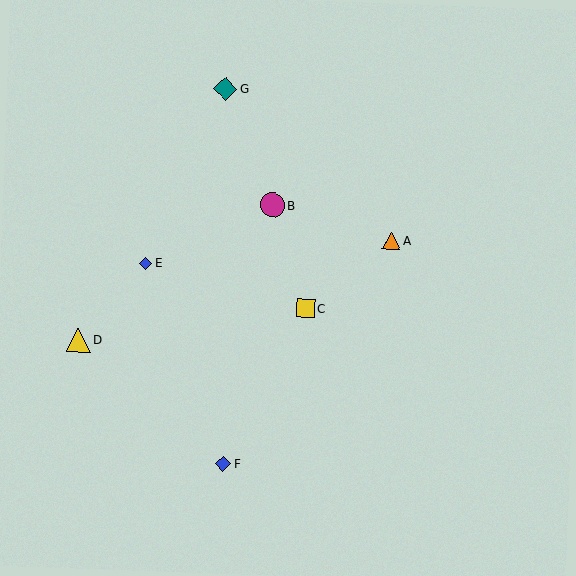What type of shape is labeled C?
Shape C is a yellow square.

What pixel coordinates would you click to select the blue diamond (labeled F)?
Click at (223, 464) to select the blue diamond F.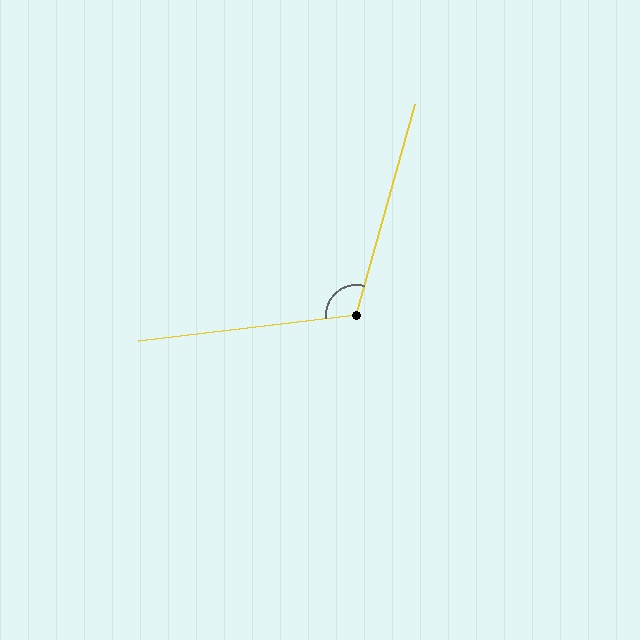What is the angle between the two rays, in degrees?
Approximately 113 degrees.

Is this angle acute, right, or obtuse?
It is obtuse.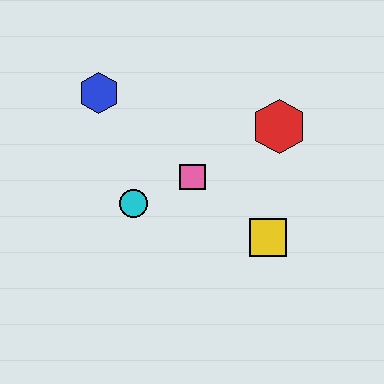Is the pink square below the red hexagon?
Yes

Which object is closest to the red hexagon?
The pink square is closest to the red hexagon.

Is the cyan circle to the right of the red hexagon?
No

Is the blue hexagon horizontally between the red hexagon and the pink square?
No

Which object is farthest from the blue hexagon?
The yellow square is farthest from the blue hexagon.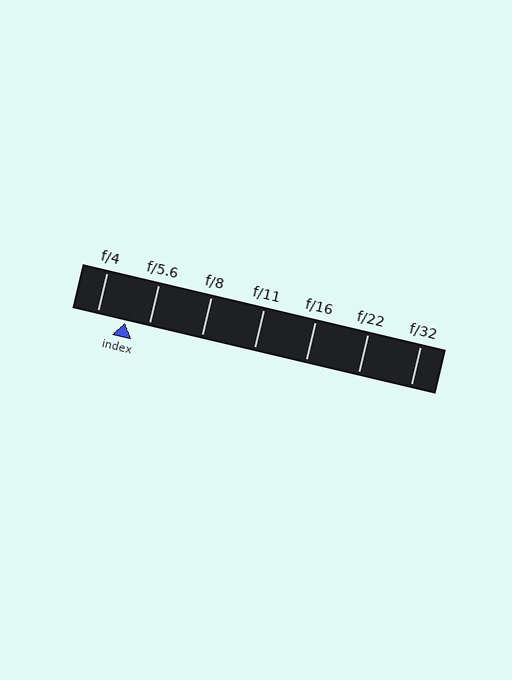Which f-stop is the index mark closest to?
The index mark is closest to f/5.6.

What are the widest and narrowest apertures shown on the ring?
The widest aperture shown is f/4 and the narrowest is f/32.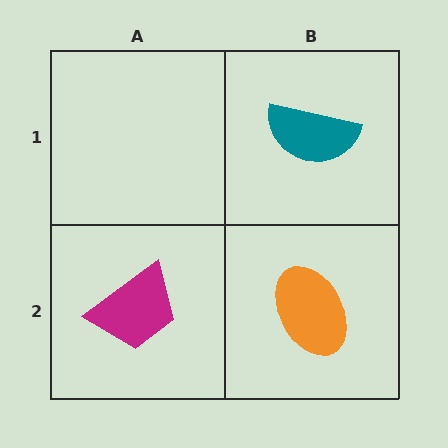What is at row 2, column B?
An orange ellipse.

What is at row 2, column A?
A magenta trapezoid.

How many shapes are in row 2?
2 shapes.